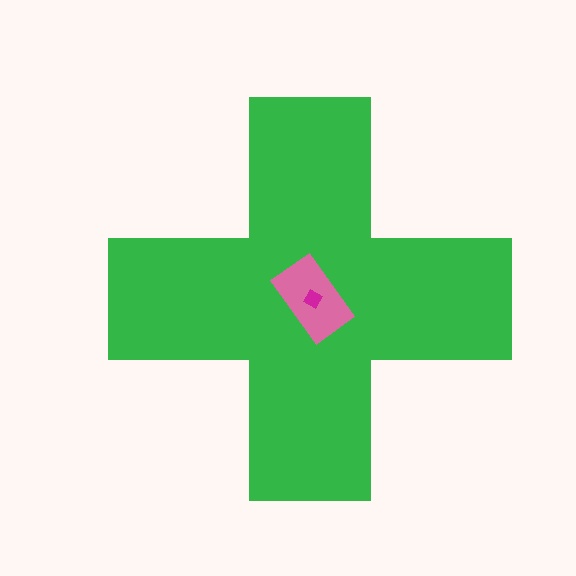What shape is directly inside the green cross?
The pink rectangle.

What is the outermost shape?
The green cross.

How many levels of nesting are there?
3.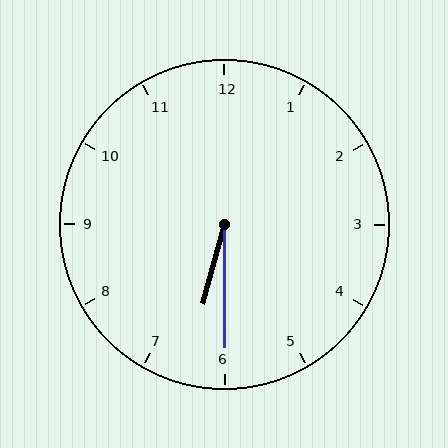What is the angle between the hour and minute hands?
Approximately 15 degrees.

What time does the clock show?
6:30.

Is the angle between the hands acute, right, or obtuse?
It is acute.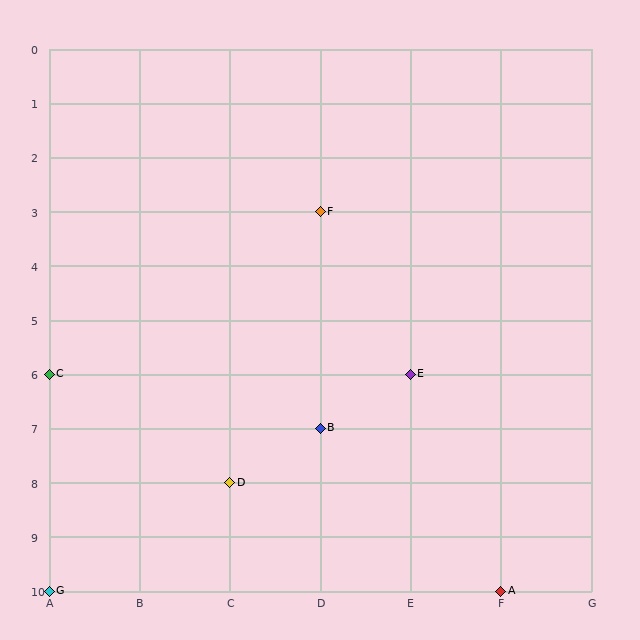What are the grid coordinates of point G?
Point G is at grid coordinates (A, 10).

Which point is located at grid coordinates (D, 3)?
Point F is at (D, 3).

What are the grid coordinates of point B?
Point B is at grid coordinates (D, 7).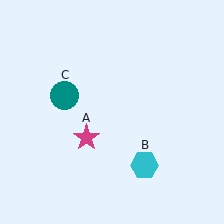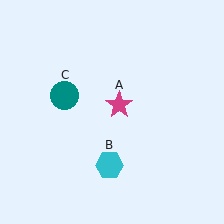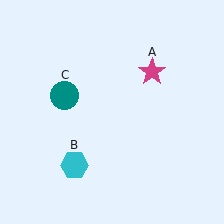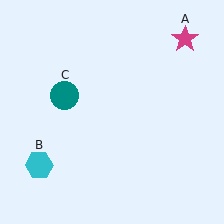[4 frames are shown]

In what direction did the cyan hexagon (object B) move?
The cyan hexagon (object B) moved left.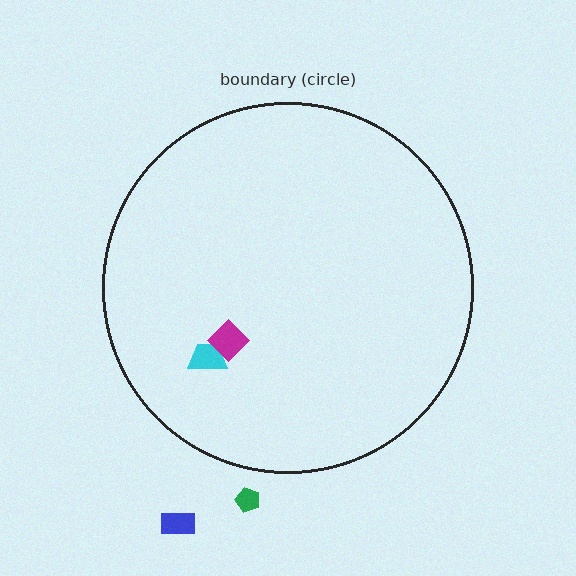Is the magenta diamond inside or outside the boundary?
Inside.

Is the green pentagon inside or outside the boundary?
Outside.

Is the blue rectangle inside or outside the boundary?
Outside.